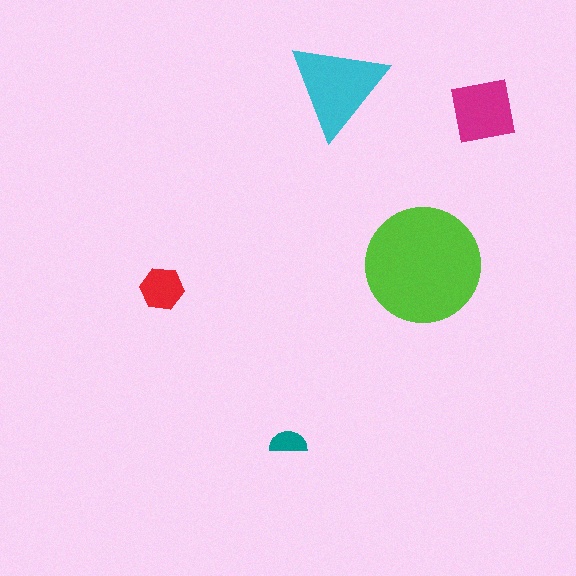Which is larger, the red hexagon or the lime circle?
The lime circle.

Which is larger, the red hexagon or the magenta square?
The magenta square.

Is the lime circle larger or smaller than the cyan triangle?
Larger.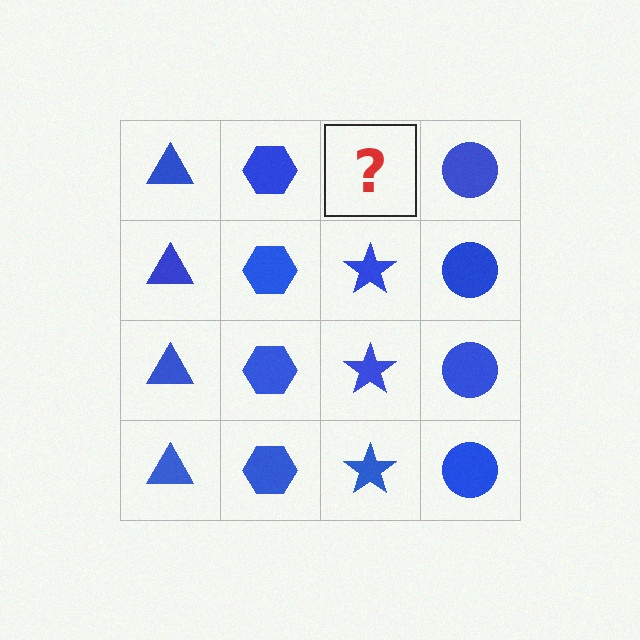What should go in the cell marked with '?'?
The missing cell should contain a blue star.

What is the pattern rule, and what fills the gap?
The rule is that each column has a consistent shape. The gap should be filled with a blue star.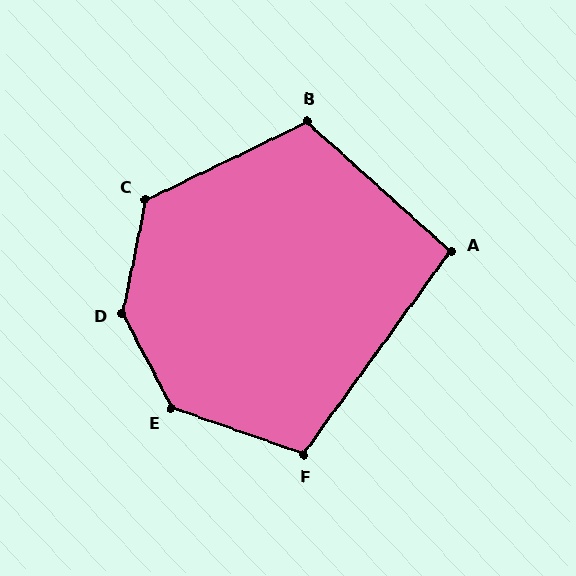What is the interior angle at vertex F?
Approximately 106 degrees (obtuse).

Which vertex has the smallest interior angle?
A, at approximately 96 degrees.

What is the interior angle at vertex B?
Approximately 112 degrees (obtuse).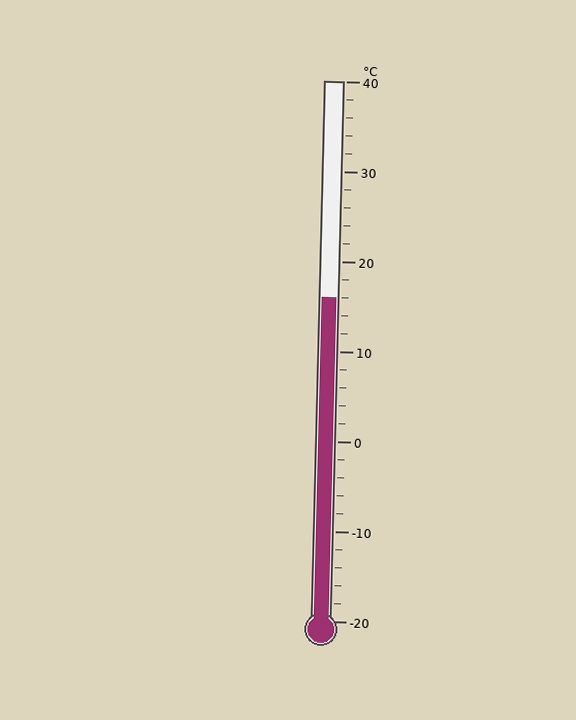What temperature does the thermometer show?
The thermometer shows approximately 16°C.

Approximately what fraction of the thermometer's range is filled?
The thermometer is filled to approximately 60% of its range.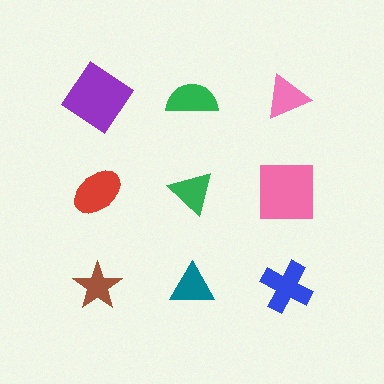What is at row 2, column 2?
A green triangle.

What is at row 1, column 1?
A purple diamond.